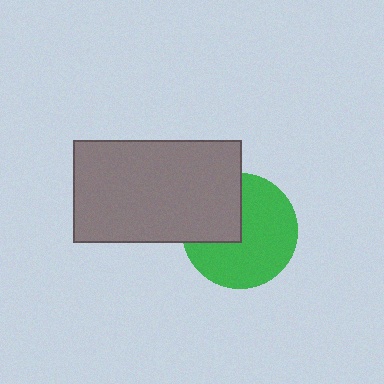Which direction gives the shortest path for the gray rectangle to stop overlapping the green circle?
Moving toward the upper-left gives the shortest separation.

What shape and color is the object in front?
The object in front is a gray rectangle.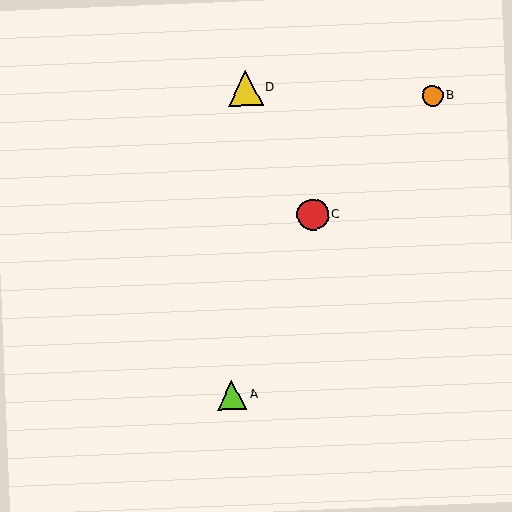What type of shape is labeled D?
Shape D is a yellow triangle.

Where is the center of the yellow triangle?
The center of the yellow triangle is at (245, 89).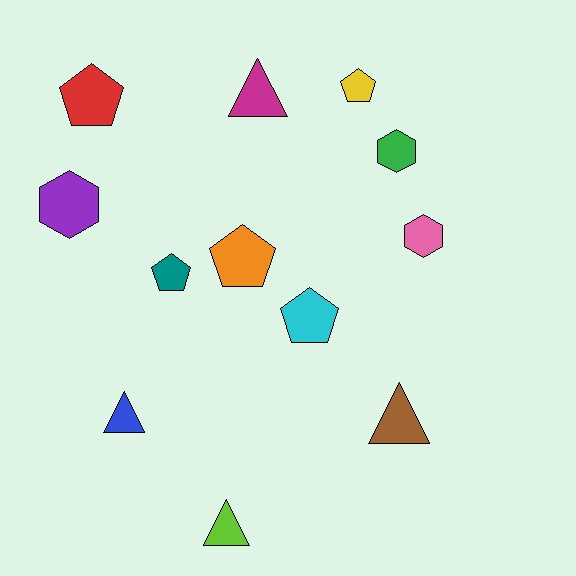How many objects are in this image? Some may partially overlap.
There are 12 objects.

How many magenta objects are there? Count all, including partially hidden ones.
There is 1 magenta object.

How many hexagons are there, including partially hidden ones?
There are 3 hexagons.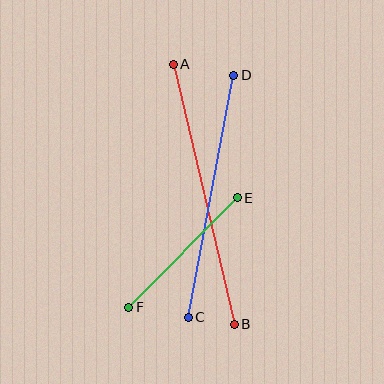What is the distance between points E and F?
The distance is approximately 154 pixels.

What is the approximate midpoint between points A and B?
The midpoint is at approximately (204, 194) pixels.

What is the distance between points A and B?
The distance is approximately 267 pixels.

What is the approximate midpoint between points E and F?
The midpoint is at approximately (183, 253) pixels.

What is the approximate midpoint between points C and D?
The midpoint is at approximately (211, 196) pixels.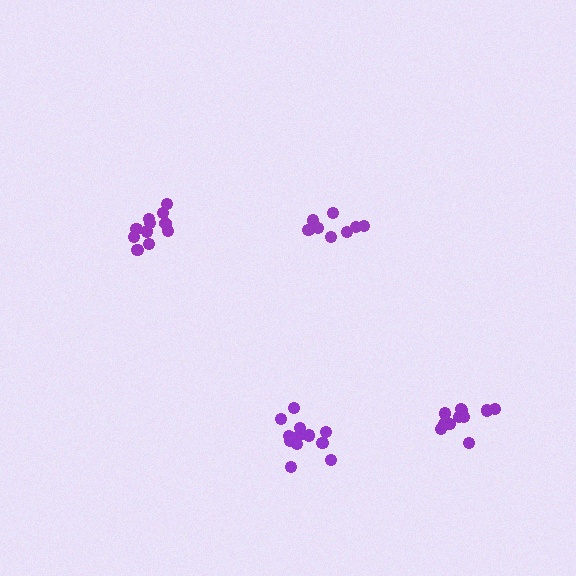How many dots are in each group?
Group 1: 11 dots, Group 2: 13 dots, Group 3: 11 dots, Group 4: 8 dots (43 total).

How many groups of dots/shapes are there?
There are 4 groups.